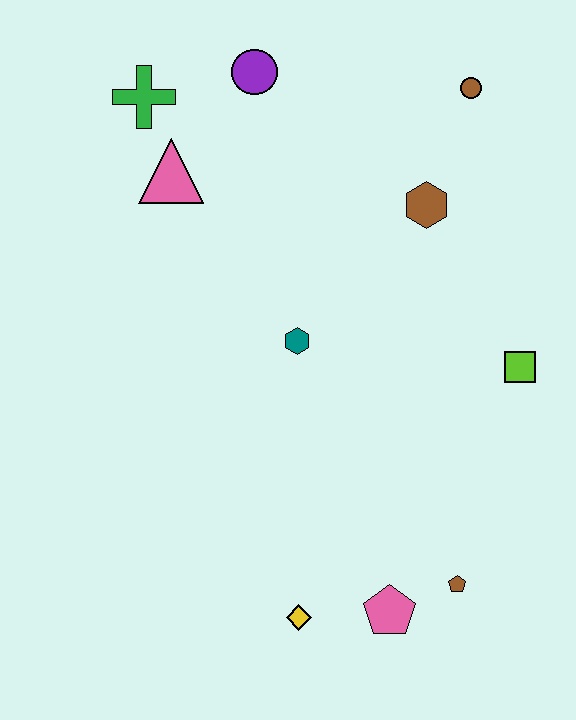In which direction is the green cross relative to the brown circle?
The green cross is to the left of the brown circle.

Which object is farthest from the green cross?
The brown pentagon is farthest from the green cross.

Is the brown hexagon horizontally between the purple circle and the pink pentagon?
No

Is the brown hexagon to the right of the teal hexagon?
Yes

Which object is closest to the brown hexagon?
The brown circle is closest to the brown hexagon.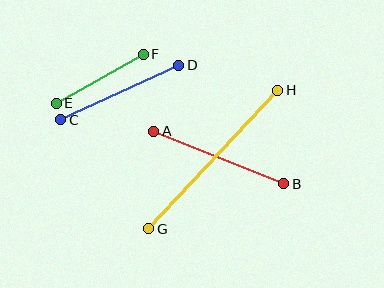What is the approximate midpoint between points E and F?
The midpoint is at approximately (100, 79) pixels.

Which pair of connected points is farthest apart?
Points G and H are farthest apart.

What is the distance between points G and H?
The distance is approximately 189 pixels.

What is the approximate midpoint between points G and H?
The midpoint is at approximately (213, 160) pixels.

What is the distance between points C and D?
The distance is approximately 130 pixels.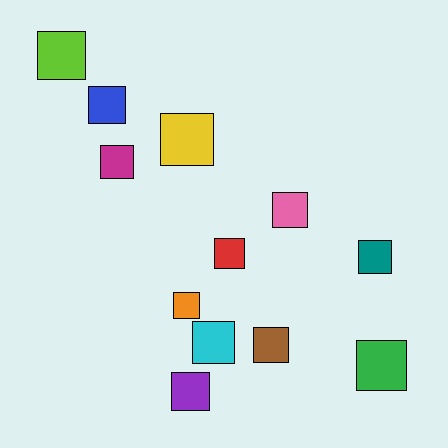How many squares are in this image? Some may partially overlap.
There are 12 squares.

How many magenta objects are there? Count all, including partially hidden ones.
There is 1 magenta object.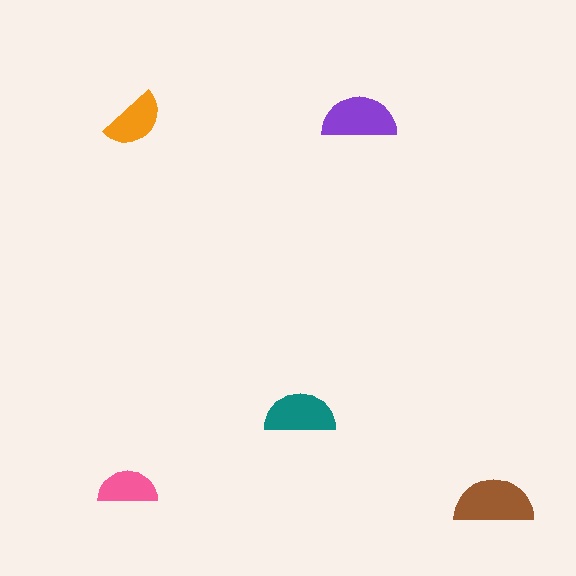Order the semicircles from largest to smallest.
the brown one, the purple one, the teal one, the orange one, the pink one.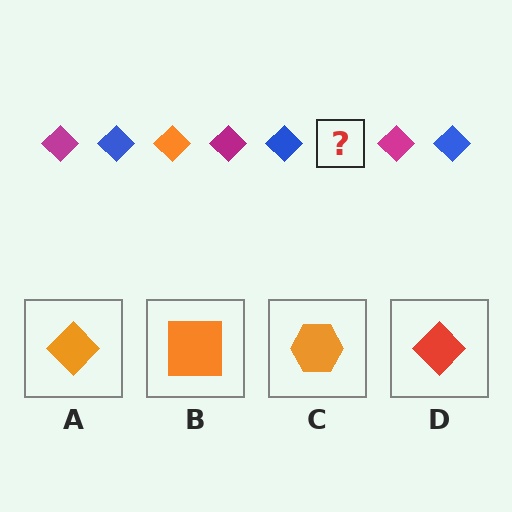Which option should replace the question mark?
Option A.